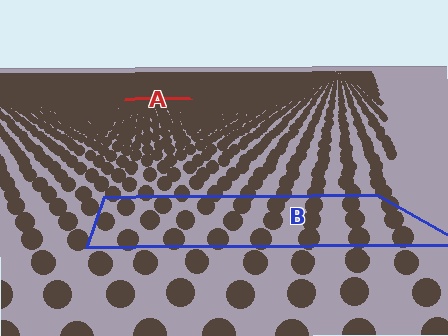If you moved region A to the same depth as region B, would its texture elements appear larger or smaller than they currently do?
They would appear larger. At a closer depth, the same texture elements are projected at a bigger on-screen size.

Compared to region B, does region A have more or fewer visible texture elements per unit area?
Region A has more texture elements per unit area — they are packed more densely because it is farther away.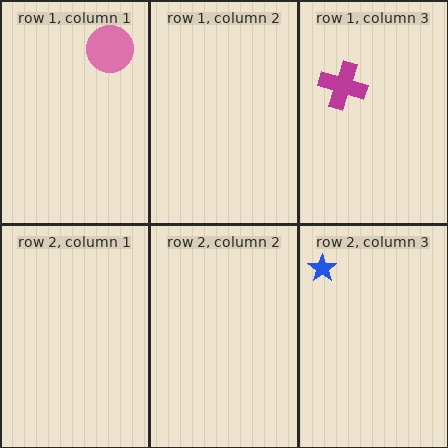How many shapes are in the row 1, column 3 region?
1.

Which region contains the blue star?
The row 2, column 3 region.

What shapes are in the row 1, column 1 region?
The pink circle.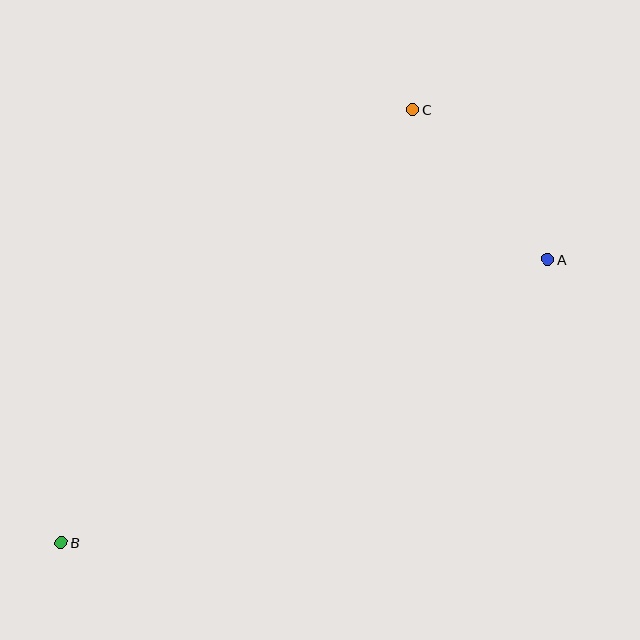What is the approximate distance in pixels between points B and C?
The distance between B and C is approximately 558 pixels.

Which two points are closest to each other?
Points A and C are closest to each other.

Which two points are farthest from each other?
Points A and B are farthest from each other.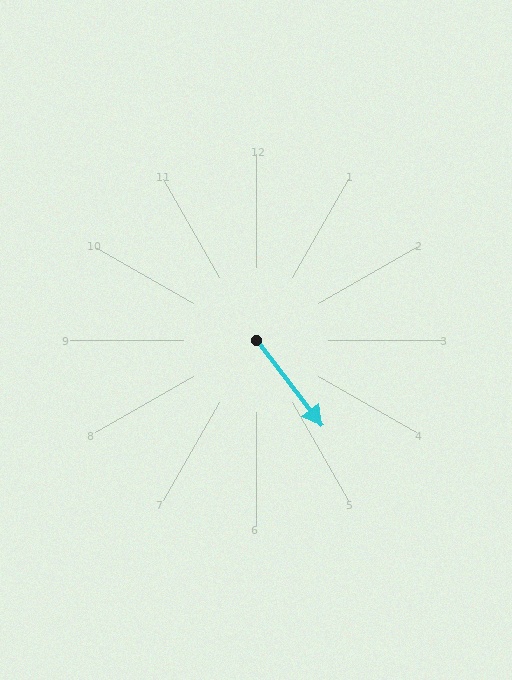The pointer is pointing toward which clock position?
Roughly 5 o'clock.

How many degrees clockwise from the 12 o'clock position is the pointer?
Approximately 142 degrees.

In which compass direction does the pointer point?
Southeast.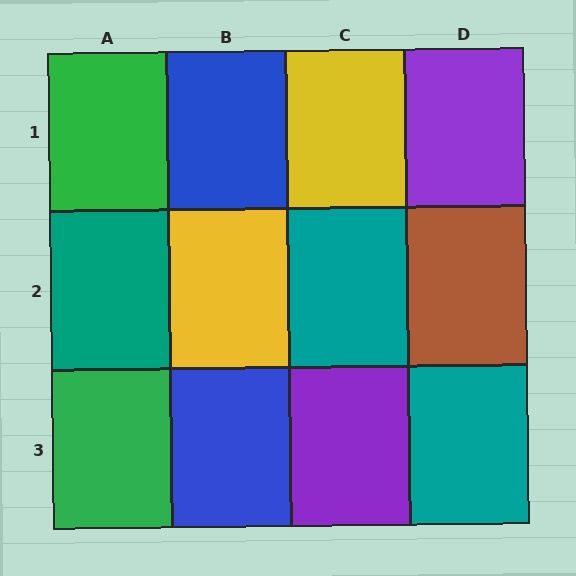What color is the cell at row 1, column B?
Blue.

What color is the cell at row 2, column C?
Teal.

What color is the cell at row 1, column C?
Yellow.